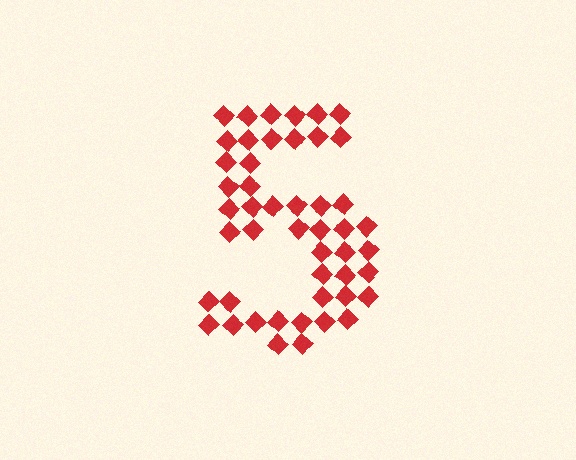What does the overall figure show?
The overall figure shows the digit 5.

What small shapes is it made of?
It is made of small diamonds.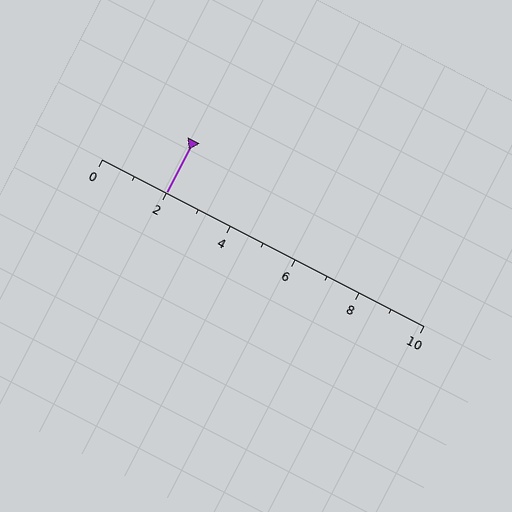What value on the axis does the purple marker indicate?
The marker indicates approximately 2.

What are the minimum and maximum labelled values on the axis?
The axis runs from 0 to 10.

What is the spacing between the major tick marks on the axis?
The major ticks are spaced 2 apart.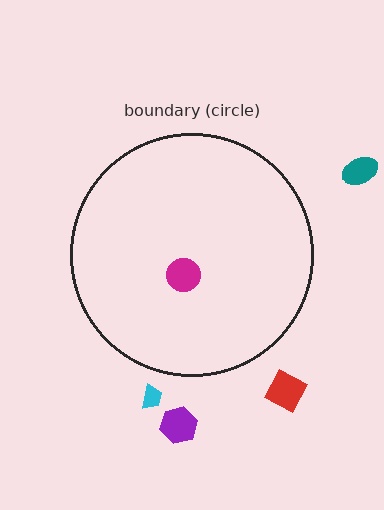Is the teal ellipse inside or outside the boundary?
Outside.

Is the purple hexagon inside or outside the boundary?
Outside.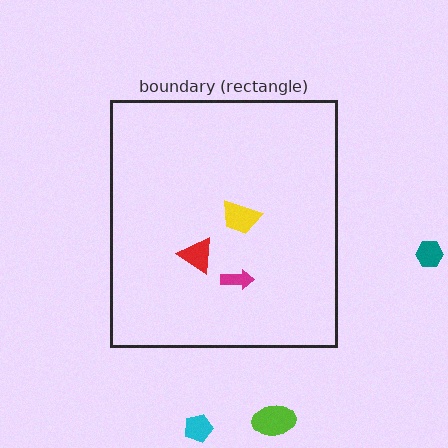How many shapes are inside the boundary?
3 inside, 3 outside.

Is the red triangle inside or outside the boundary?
Inside.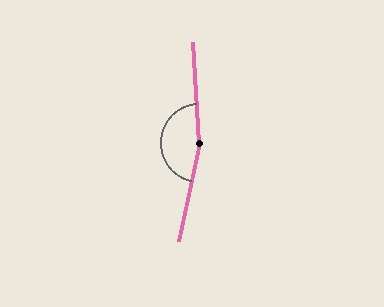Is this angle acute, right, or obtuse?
It is obtuse.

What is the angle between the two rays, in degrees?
Approximately 164 degrees.